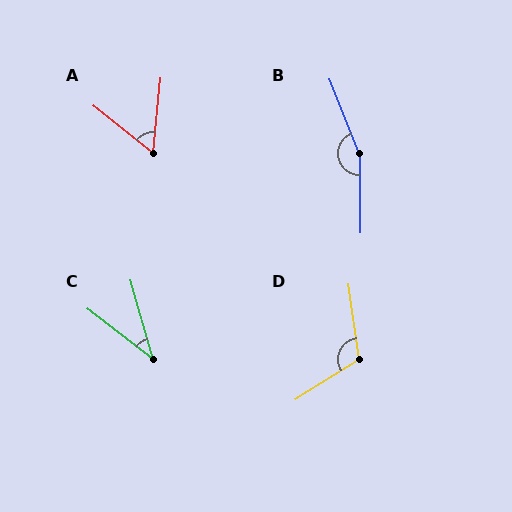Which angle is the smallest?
C, at approximately 36 degrees.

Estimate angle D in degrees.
Approximately 114 degrees.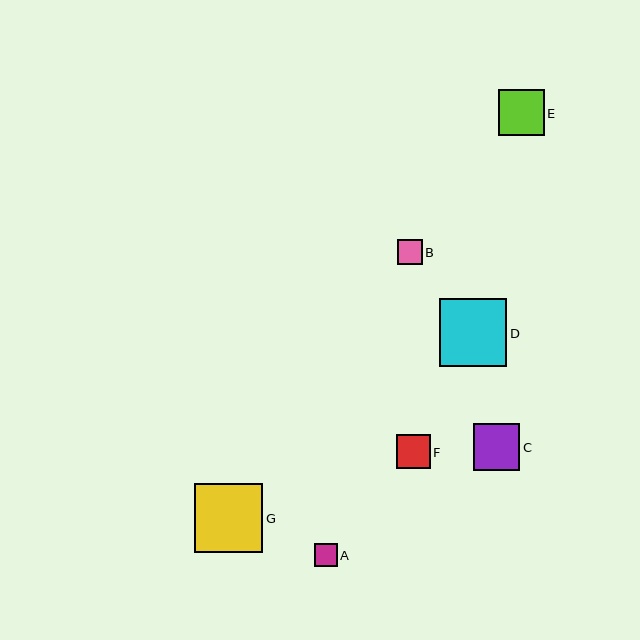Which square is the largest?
Square G is the largest with a size of approximately 69 pixels.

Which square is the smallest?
Square A is the smallest with a size of approximately 23 pixels.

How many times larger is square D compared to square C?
Square D is approximately 1.5 times the size of square C.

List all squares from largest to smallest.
From largest to smallest: G, D, E, C, F, B, A.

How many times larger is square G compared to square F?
Square G is approximately 2.0 times the size of square F.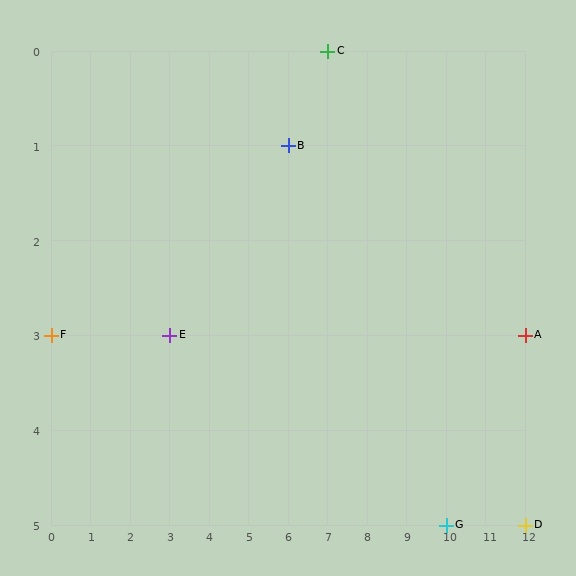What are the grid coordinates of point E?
Point E is at grid coordinates (3, 3).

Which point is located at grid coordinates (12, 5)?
Point D is at (12, 5).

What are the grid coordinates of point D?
Point D is at grid coordinates (12, 5).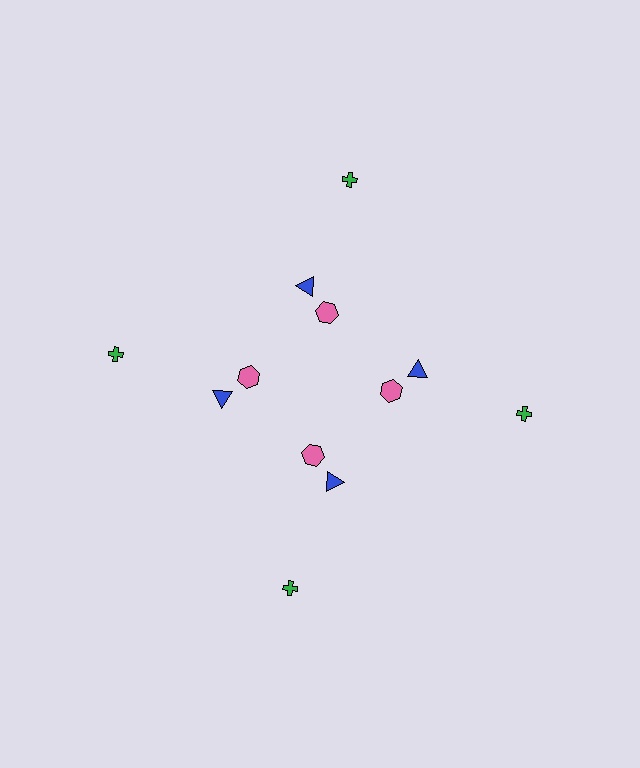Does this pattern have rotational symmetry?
Yes, this pattern has 4-fold rotational symmetry. It looks the same after rotating 90 degrees around the center.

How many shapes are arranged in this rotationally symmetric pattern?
There are 12 shapes, arranged in 4 groups of 3.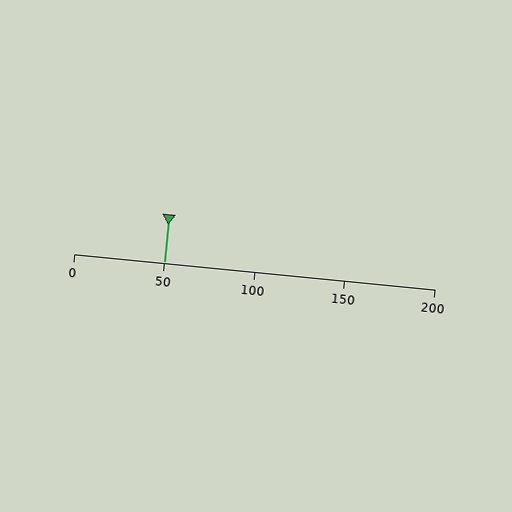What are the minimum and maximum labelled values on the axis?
The axis runs from 0 to 200.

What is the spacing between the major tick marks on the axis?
The major ticks are spaced 50 apart.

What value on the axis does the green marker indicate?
The marker indicates approximately 50.